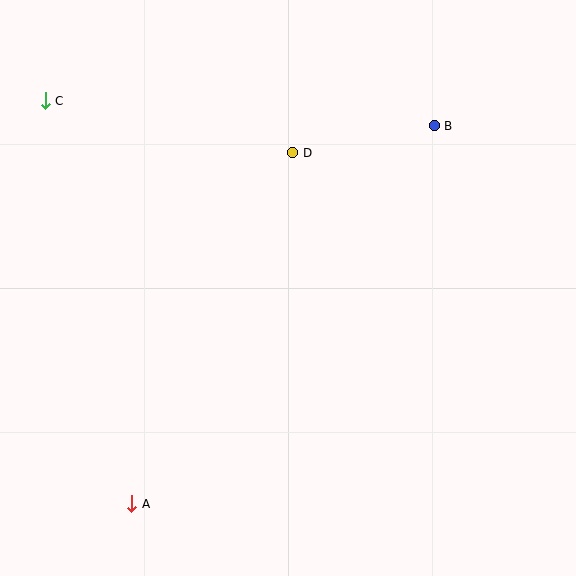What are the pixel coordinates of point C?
Point C is at (45, 101).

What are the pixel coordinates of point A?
Point A is at (132, 504).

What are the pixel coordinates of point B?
Point B is at (434, 126).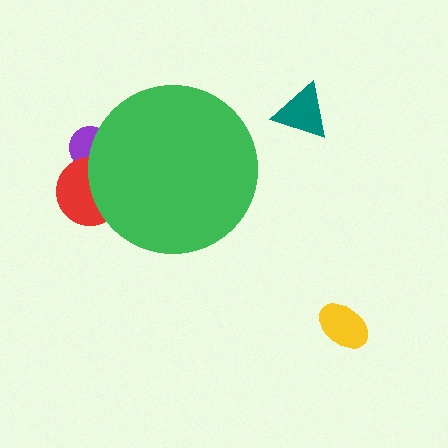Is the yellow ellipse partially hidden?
No, the yellow ellipse is fully visible.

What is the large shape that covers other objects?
A green circle.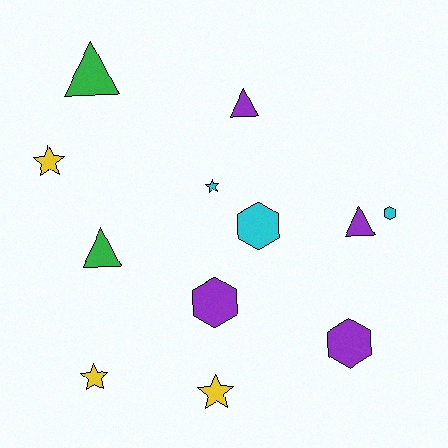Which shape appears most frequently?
Triangle, with 4 objects.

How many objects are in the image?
There are 12 objects.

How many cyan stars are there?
There is 1 cyan star.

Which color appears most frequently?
Purple, with 4 objects.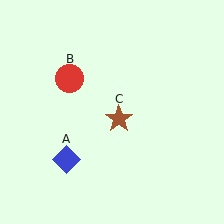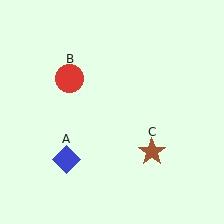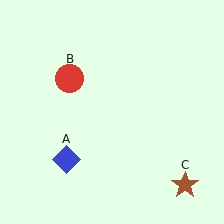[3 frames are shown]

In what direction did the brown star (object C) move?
The brown star (object C) moved down and to the right.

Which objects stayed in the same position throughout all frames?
Blue diamond (object A) and red circle (object B) remained stationary.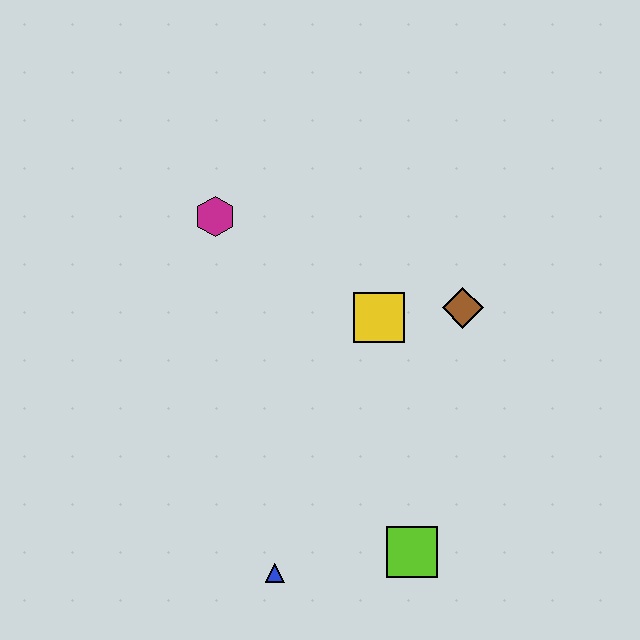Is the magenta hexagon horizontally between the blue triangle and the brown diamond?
No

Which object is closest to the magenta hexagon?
The yellow square is closest to the magenta hexagon.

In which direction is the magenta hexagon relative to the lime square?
The magenta hexagon is above the lime square.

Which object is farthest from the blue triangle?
The magenta hexagon is farthest from the blue triangle.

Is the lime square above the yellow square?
No